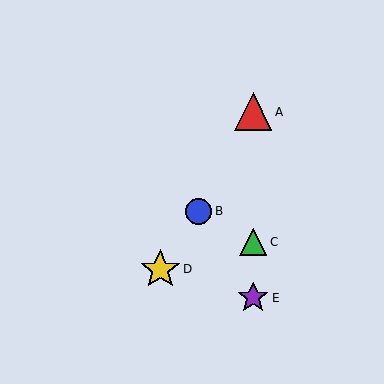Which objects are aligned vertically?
Objects A, C, E are aligned vertically.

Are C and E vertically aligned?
Yes, both are at x≈253.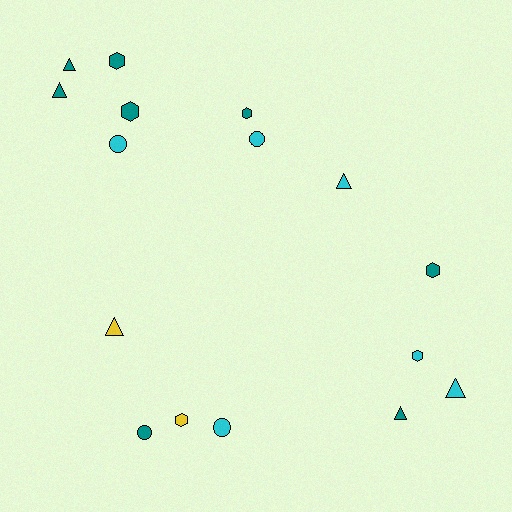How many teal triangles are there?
There are 3 teal triangles.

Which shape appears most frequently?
Hexagon, with 6 objects.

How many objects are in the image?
There are 16 objects.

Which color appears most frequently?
Teal, with 8 objects.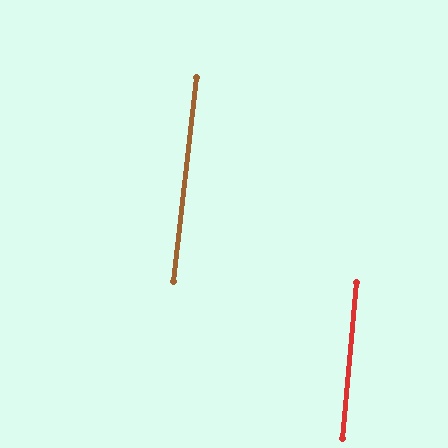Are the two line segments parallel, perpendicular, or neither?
Parallel — their directions differ by only 1.0°.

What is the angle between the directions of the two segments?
Approximately 1 degree.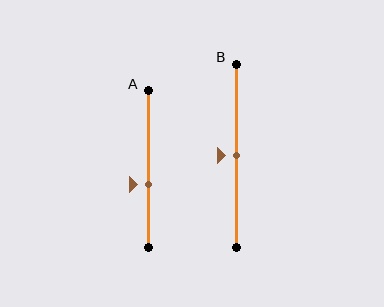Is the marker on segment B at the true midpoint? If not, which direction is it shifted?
Yes, the marker on segment B is at the true midpoint.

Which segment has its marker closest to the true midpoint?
Segment B has its marker closest to the true midpoint.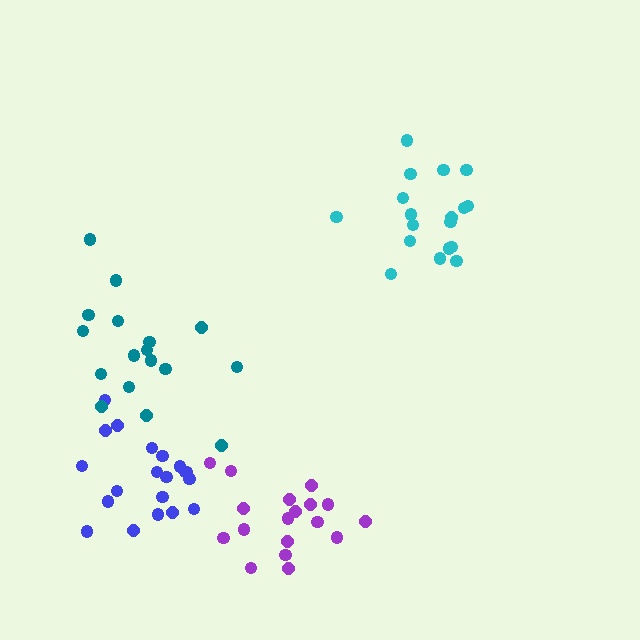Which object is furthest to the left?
The teal cluster is leftmost.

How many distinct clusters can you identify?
There are 4 distinct clusters.